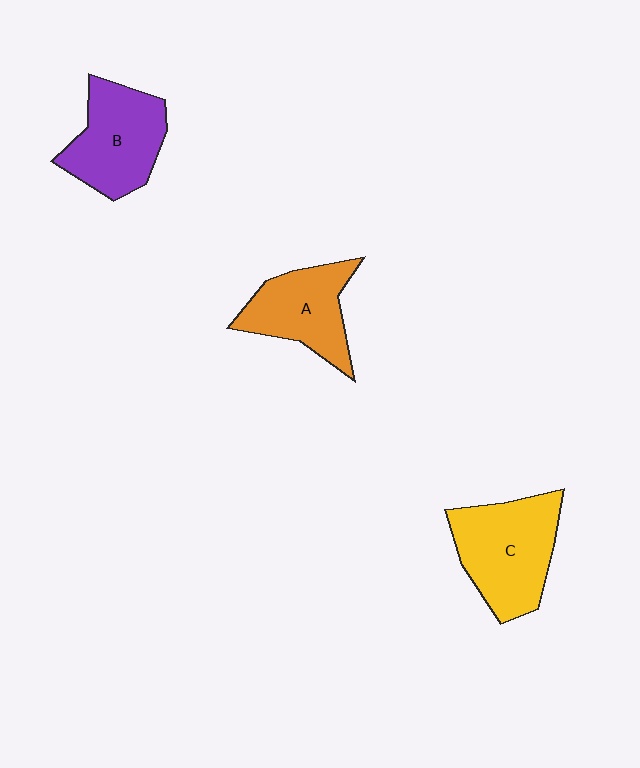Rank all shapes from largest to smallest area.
From largest to smallest: C (yellow), B (purple), A (orange).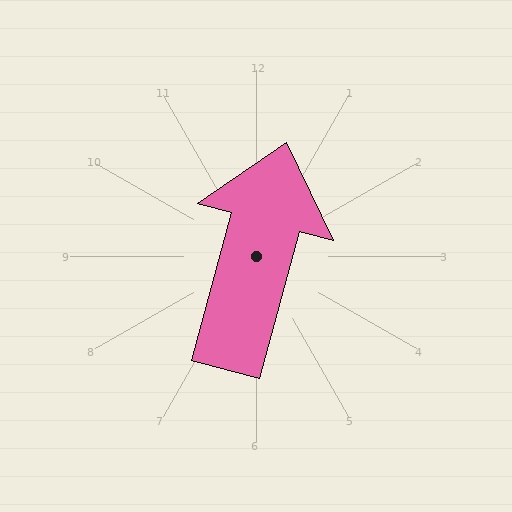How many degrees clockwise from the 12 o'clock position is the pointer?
Approximately 15 degrees.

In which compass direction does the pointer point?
North.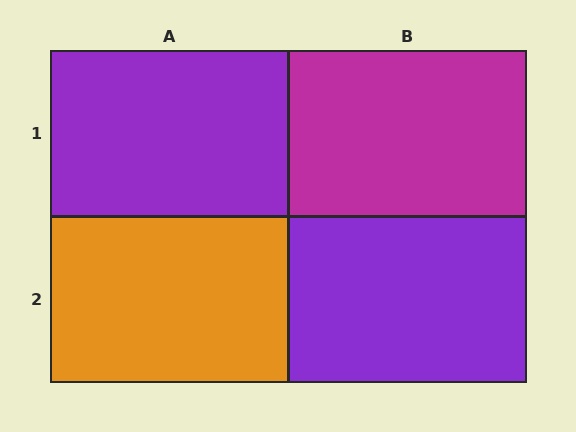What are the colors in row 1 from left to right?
Purple, magenta.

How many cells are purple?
2 cells are purple.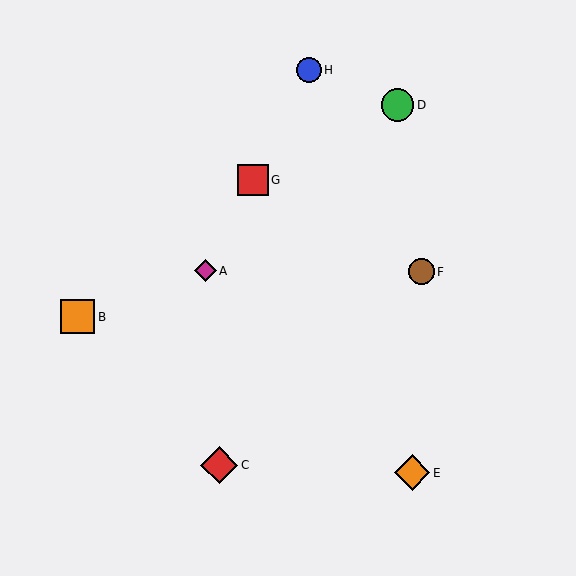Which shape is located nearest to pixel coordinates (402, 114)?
The green circle (labeled D) at (398, 105) is nearest to that location.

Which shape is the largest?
The red diamond (labeled C) is the largest.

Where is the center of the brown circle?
The center of the brown circle is at (421, 272).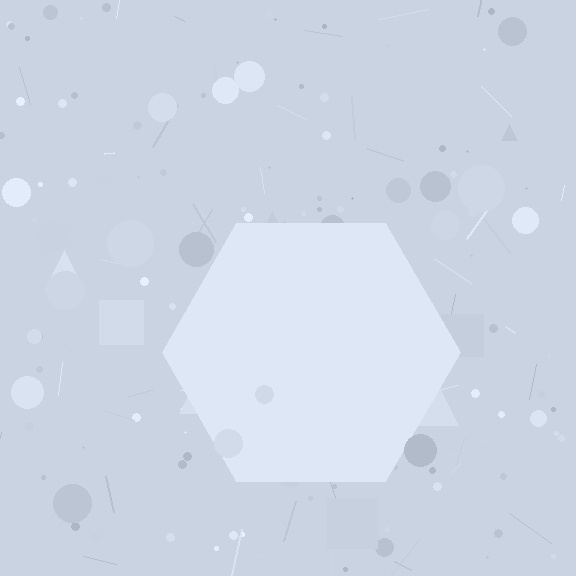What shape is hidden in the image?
A hexagon is hidden in the image.